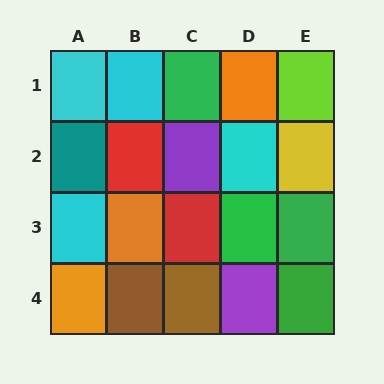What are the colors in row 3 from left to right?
Cyan, orange, red, green, green.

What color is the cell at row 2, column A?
Teal.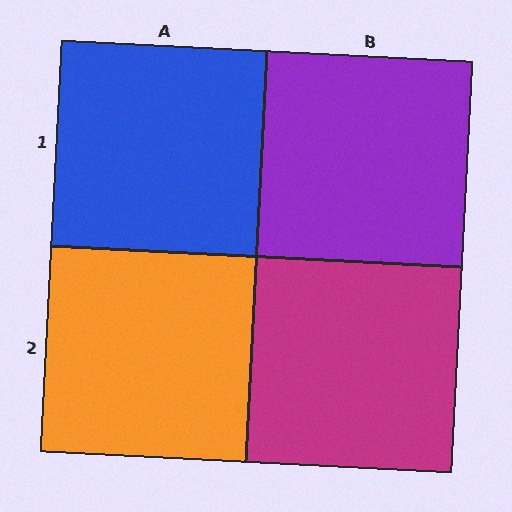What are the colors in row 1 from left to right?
Blue, purple.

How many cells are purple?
1 cell is purple.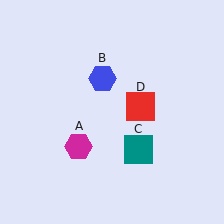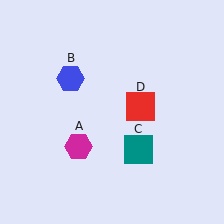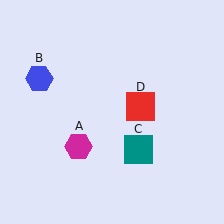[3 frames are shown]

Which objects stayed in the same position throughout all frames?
Magenta hexagon (object A) and teal square (object C) and red square (object D) remained stationary.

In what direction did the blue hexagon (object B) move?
The blue hexagon (object B) moved left.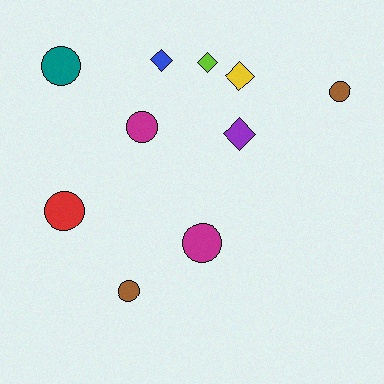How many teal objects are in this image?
There is 1 teal object.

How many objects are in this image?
There are 10 objects.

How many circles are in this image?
There are 6 circles.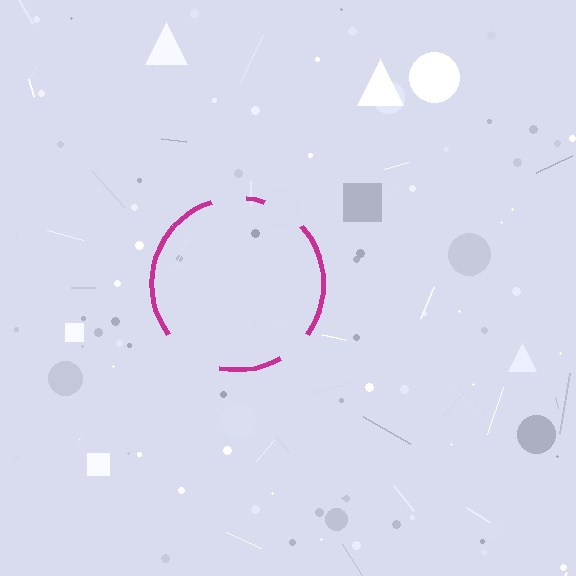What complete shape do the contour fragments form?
The contour fragments form a circle.